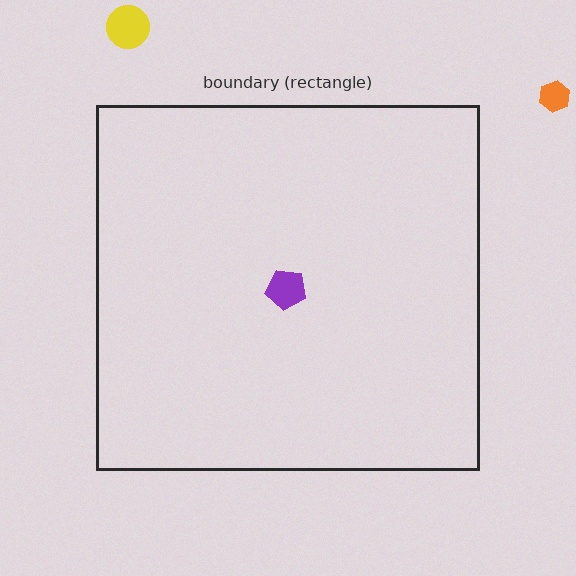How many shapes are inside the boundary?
1 inside, 2 outside.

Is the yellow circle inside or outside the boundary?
Outside.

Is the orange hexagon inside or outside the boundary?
Outside.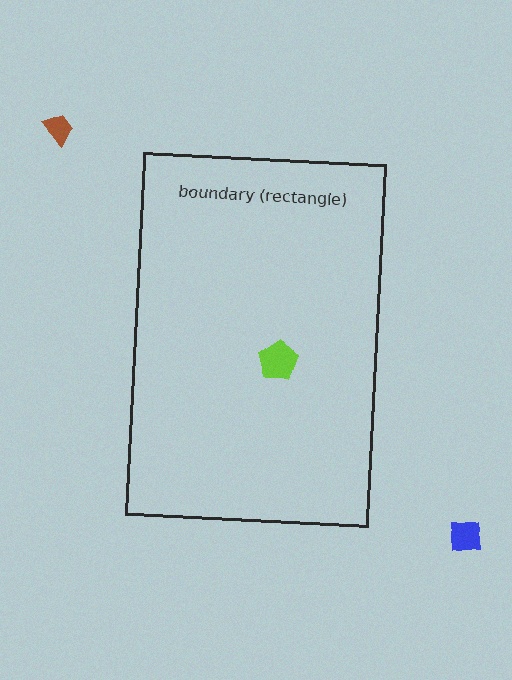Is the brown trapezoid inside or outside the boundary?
Outside.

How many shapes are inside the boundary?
1 inside, 2 outside.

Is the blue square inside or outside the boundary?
Outside.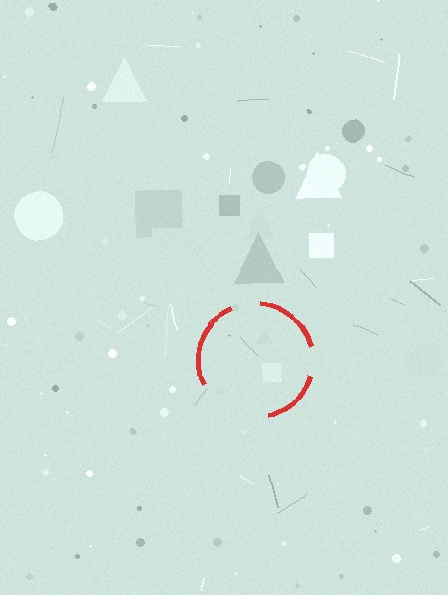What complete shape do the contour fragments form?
The contour fragments form a circle.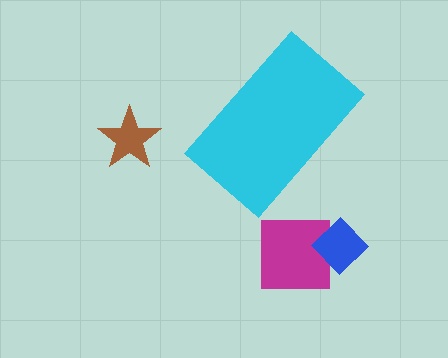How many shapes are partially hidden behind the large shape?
0 shapes are partially hidden.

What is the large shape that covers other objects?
A cyan rectangle.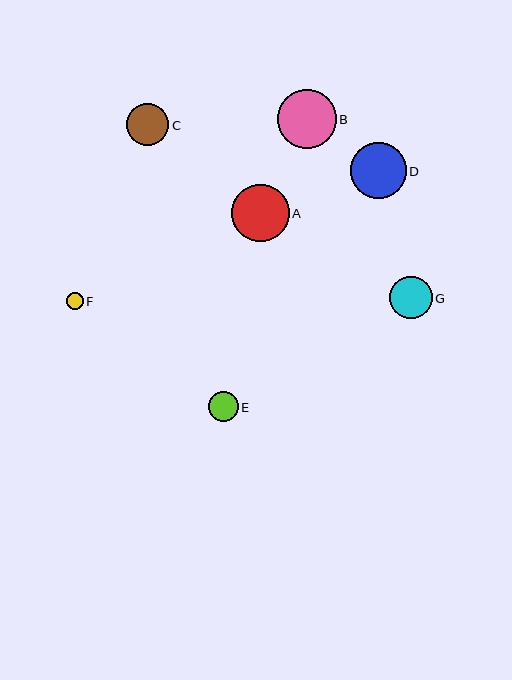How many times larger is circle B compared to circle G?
Circle B is approximately 1.4 times the size of circle G.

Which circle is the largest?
Circle B is the largest with a size of approximately 58 pixels.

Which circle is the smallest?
Circle F is the smallest with a size of approximately 17 pixels.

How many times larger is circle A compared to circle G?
Circle A is approximately 1.4 times the size of circle G.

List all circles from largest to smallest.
From largest to smallest: B, A, D, G, C, E, F.